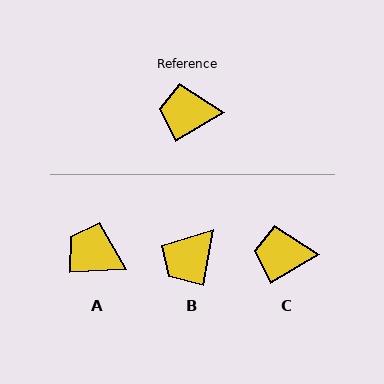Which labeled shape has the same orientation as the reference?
C.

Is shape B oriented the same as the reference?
No, it is off by about 50 degrees.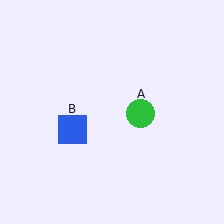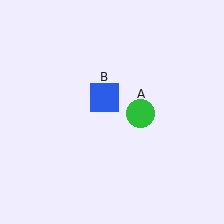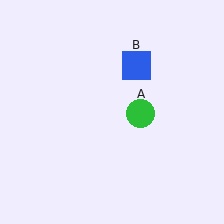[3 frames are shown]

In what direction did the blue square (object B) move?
The blue square (object B) moved up and to the right.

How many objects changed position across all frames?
1 object changed position: blue square (object B).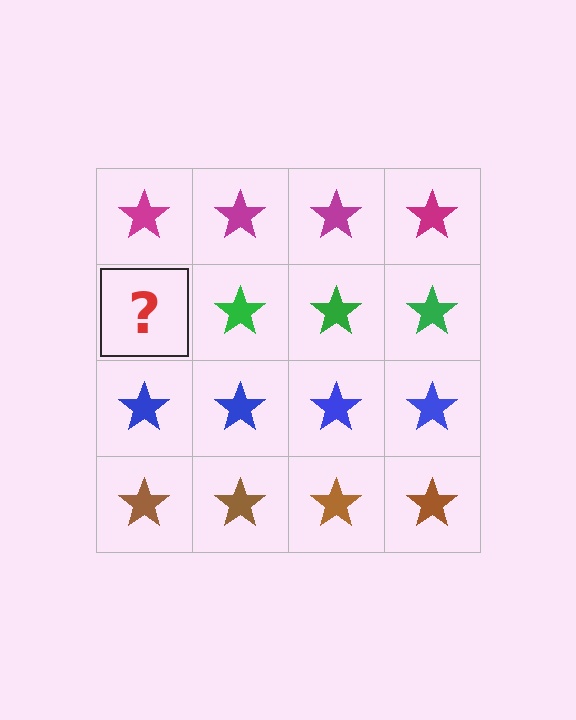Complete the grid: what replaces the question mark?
The question mark should be replaced with a green star.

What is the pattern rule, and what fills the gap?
The rule is that each row has a consistent color. The gap should be filled with a green star.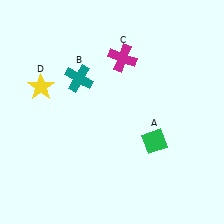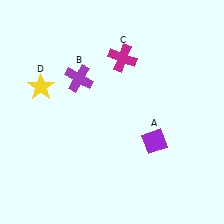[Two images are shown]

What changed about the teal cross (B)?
In Image 1, B is teal. In Image 2, it changed to purple.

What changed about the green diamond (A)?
In Image 1, A is green. In Image 2, it changed to purple.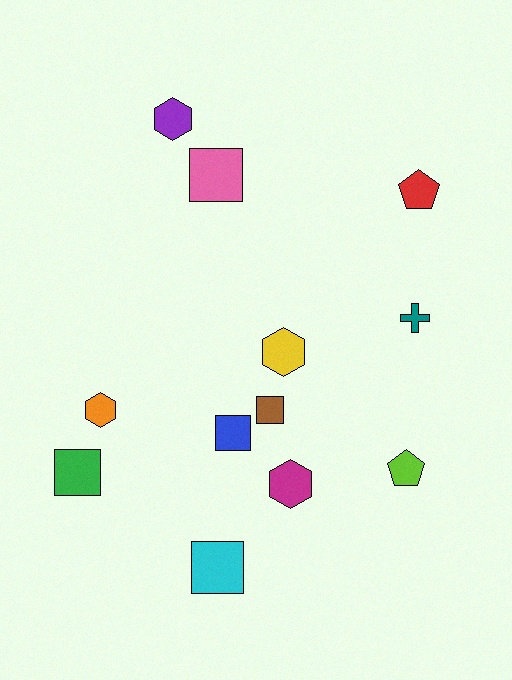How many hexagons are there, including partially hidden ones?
There are 4 hexagons.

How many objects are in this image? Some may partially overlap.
There are 12 objects.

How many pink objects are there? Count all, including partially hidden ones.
There is 1 pink object.